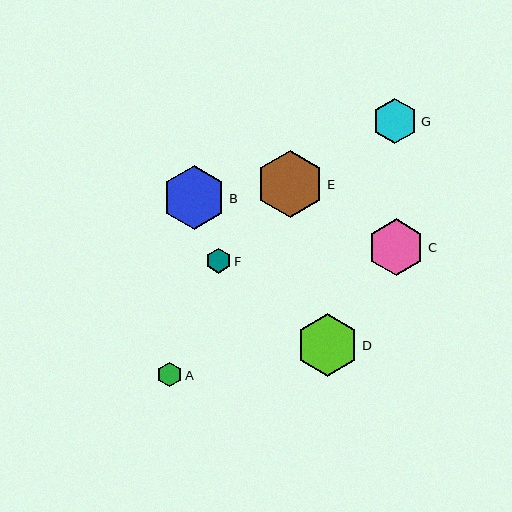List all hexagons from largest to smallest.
From largest to smallest: E, B, D, C, G, F, A.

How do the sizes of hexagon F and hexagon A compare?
Hexagon F and hexagon A are approximately the same size.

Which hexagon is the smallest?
Hexagon A is the smallest with a size of approximately 24 pixels.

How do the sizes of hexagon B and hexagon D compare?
Hexagon B and hexagon D are approximately the same size.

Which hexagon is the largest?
Hexagon E is the largest with a size of approximately 68 pixels.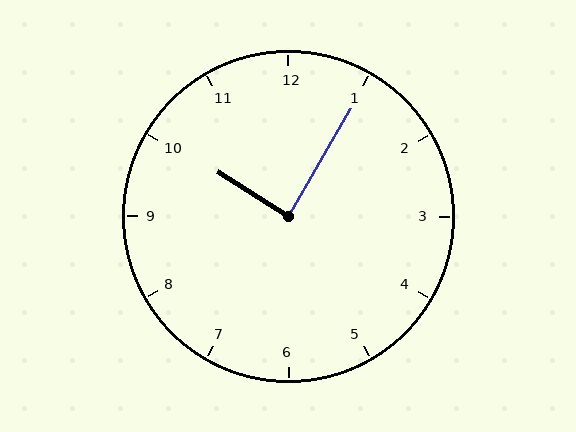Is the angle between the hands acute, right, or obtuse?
It is right.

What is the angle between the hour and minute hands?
Approximately 88 degrees.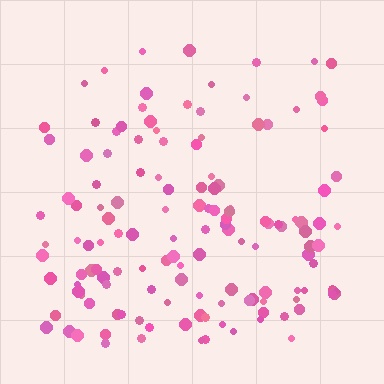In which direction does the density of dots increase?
From top to bottom, with the bottom side densest.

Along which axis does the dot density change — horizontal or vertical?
Vertical.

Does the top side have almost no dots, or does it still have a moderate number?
Still a moderate number, just noticeably fewer than the bottom.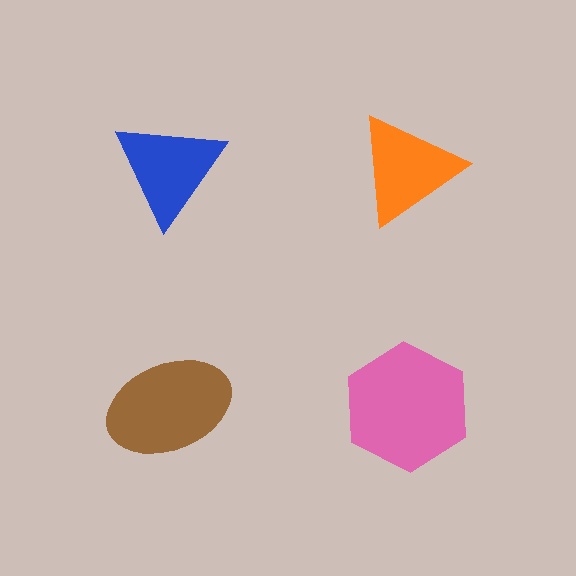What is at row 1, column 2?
An orange triangle.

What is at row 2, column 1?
A brown ellipse.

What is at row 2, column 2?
A pink hexagon.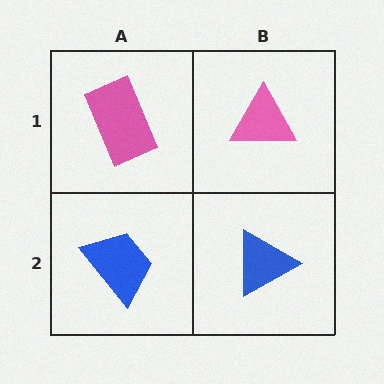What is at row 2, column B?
A blue triangle.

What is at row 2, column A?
A blue trapezoid.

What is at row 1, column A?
A pink rectangle.